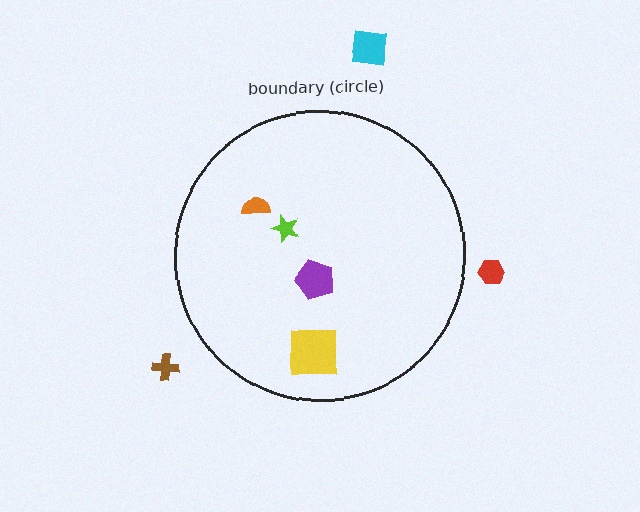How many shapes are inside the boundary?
4 inside, 3 outside.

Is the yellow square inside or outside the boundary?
Inside.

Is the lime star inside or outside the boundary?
Inside.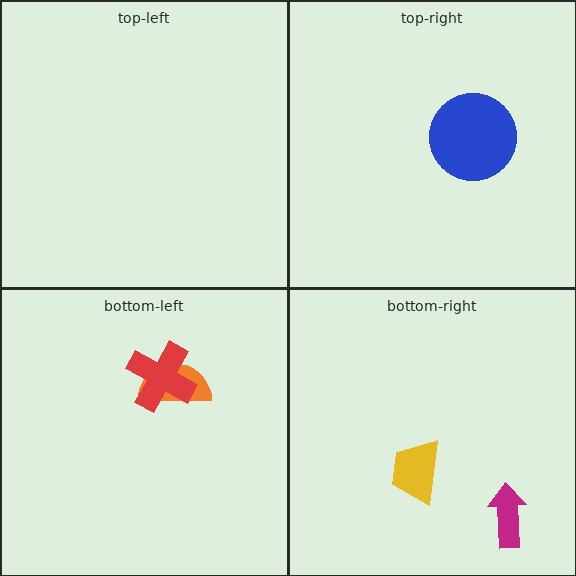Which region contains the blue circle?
The top-right region.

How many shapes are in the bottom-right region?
2.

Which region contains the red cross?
The bottom-left region.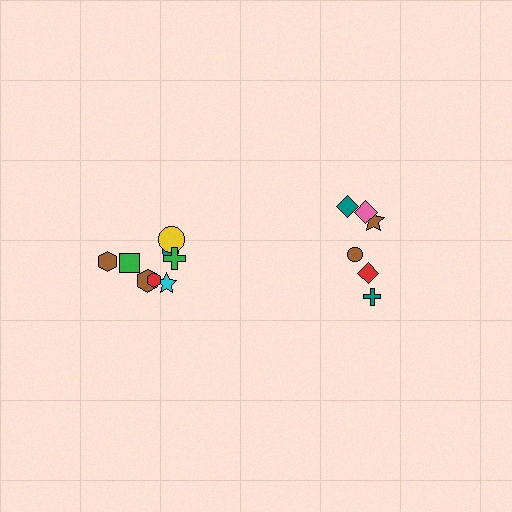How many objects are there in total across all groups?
There are 14 objects.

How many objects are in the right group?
There are 6 objects.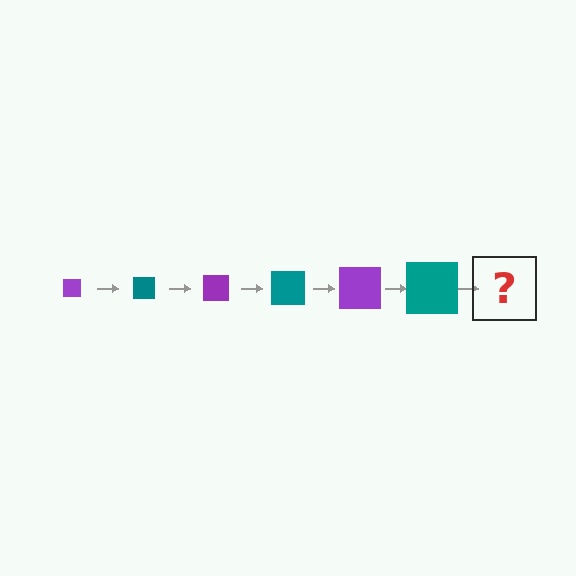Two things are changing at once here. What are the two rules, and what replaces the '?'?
The two rules are that the square grows larger each step and the color cycles through purple and teal. The '?' should be a purple square, larger than the previous one.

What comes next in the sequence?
The next element should be a purple square, larger than the previous one.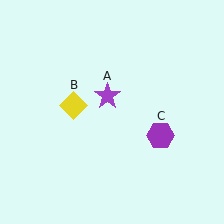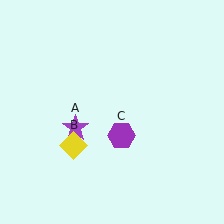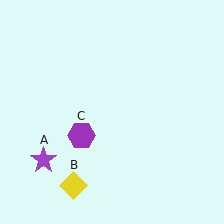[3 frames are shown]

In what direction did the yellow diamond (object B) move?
The yellow diamond (object B) moved down.